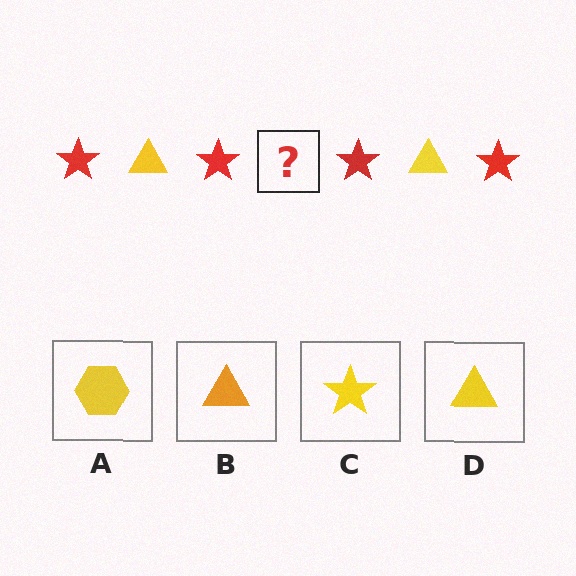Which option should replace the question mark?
Option D.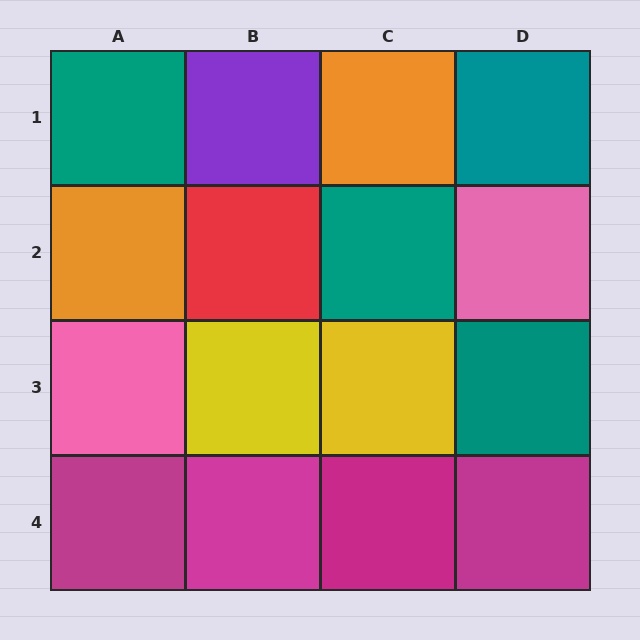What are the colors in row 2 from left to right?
Orange, red, teal, pink.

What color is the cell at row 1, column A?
Teal.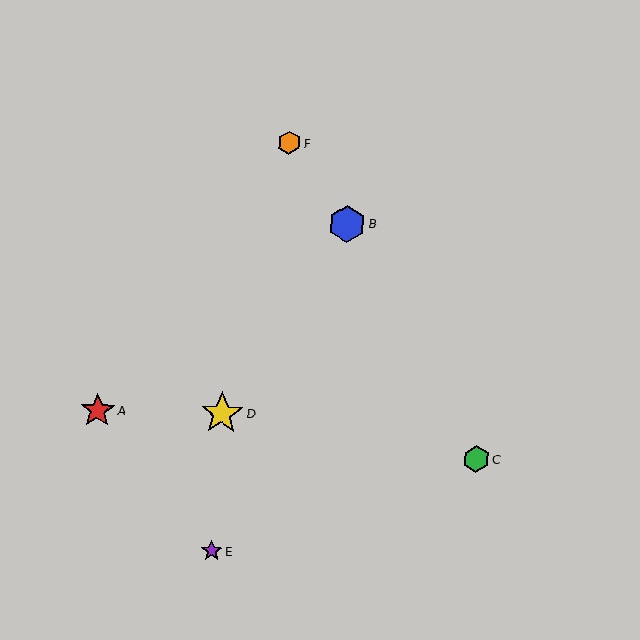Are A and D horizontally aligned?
Yes, both are at y≈411.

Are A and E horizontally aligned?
No, A is at y≈411 and E is at y≈551.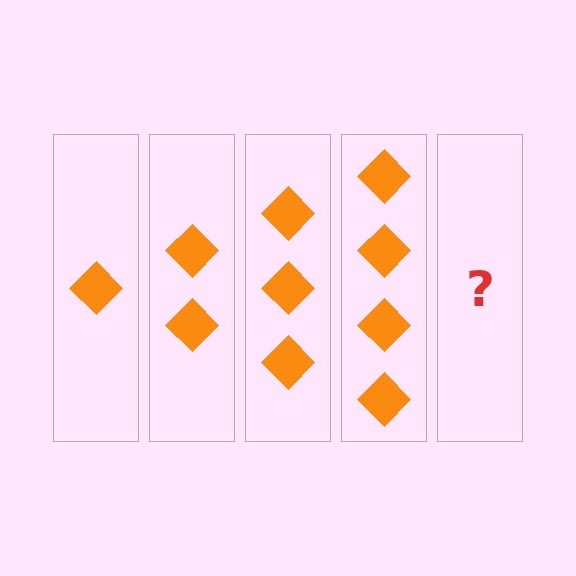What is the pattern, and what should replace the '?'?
The pattern is that each step adds one more diamond. The '?' should be 5 diamonds.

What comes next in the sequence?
The next element should be 5 diamonds.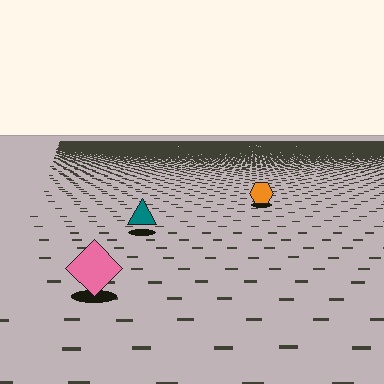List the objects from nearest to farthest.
From nearest to farthest: the pink diamond, the teal triangle, the orange hexagon.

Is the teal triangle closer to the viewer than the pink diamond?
No. The pink diamond is closer — you can tell from the texture gradient: the ground texture is coarser near it.